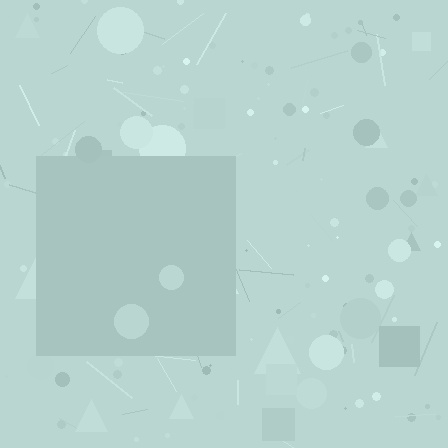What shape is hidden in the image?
A square is hidden in the image.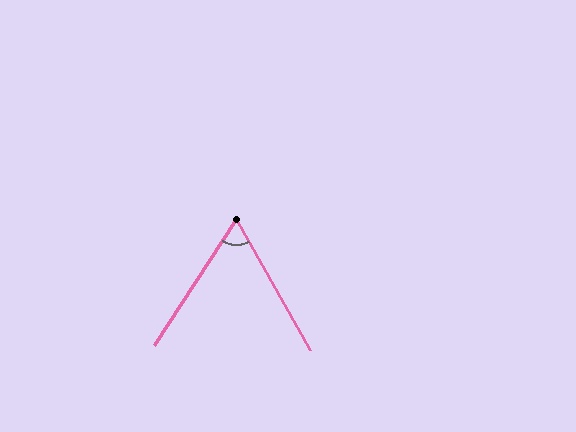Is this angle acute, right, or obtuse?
It is acute.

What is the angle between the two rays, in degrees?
Approximately 62 degrees.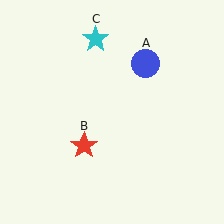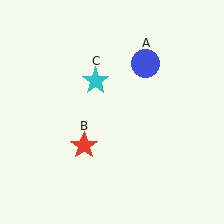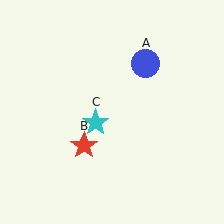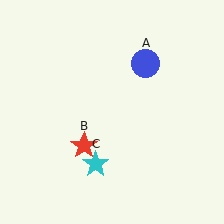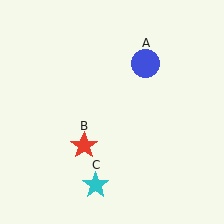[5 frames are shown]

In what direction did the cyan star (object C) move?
The cyan star (object C) moved down.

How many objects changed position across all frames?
1 object changed position: cyan star (object C).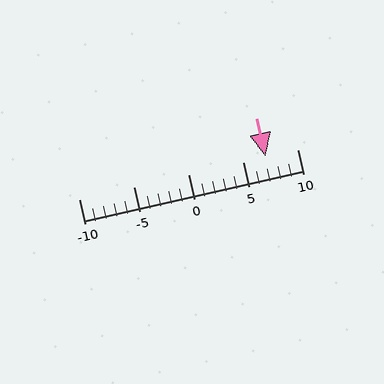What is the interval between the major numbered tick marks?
The major tick marks are spaced 5 units apart.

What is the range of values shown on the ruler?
The ruler shows values from -10 to 10.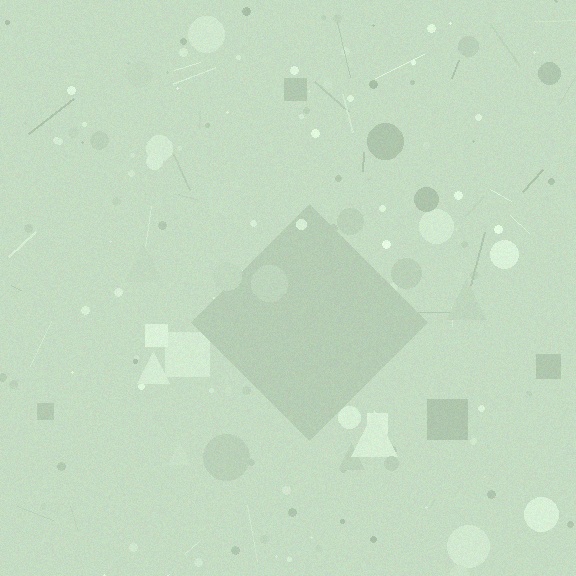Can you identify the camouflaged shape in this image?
The camouflaged shape is a diamond.